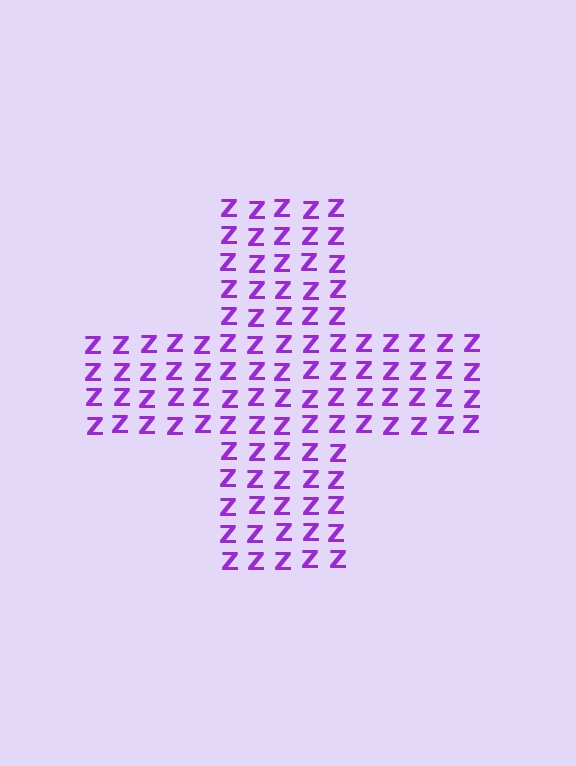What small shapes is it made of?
It is made of small letter Z's.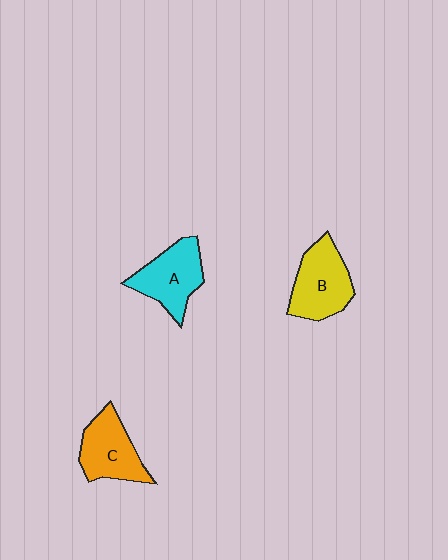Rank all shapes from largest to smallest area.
From largest to smallest: B (yellow), A (cyan), C (orange).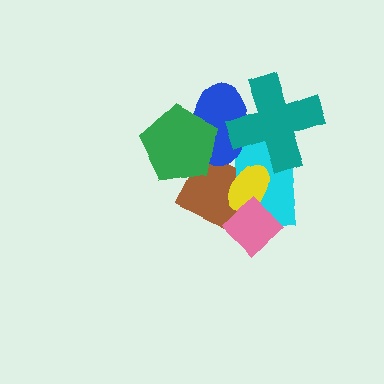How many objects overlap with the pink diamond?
3 objects overlap with the pink diamond.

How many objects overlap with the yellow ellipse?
3 objects overlap with the yellow ellipse.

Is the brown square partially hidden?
Yes, it is partially covered by another shape.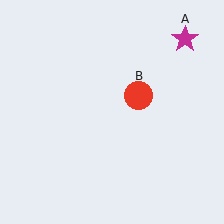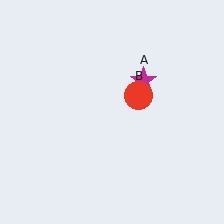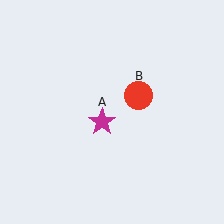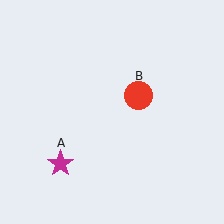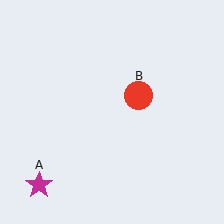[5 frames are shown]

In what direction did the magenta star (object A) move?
The magenta star (object A) moved down and to the left.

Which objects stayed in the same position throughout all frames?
Red circle (object B) remained stationary.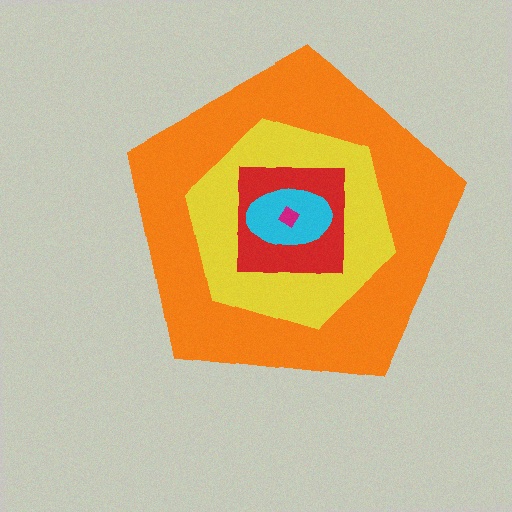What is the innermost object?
The magenta diamond.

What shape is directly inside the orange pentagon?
The yellow hexagon.